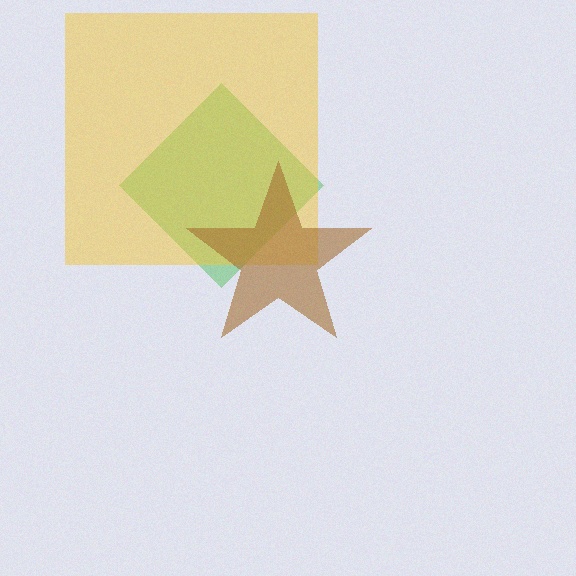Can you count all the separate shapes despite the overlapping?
Yes, there are 3 separate shapes.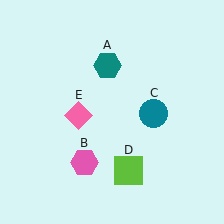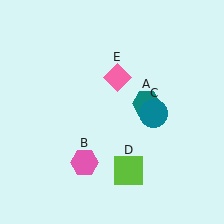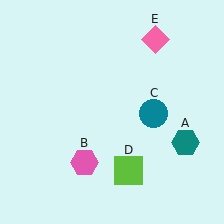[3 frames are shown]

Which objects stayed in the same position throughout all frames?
Pink hexagon (object B) and teal circle (object C) and lime square (object D) remained stationary.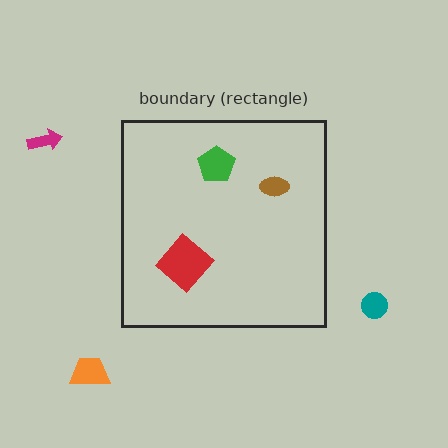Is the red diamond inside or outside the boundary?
Inside.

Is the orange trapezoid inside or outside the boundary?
Outside.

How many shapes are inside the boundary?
3 inside, 3 outside.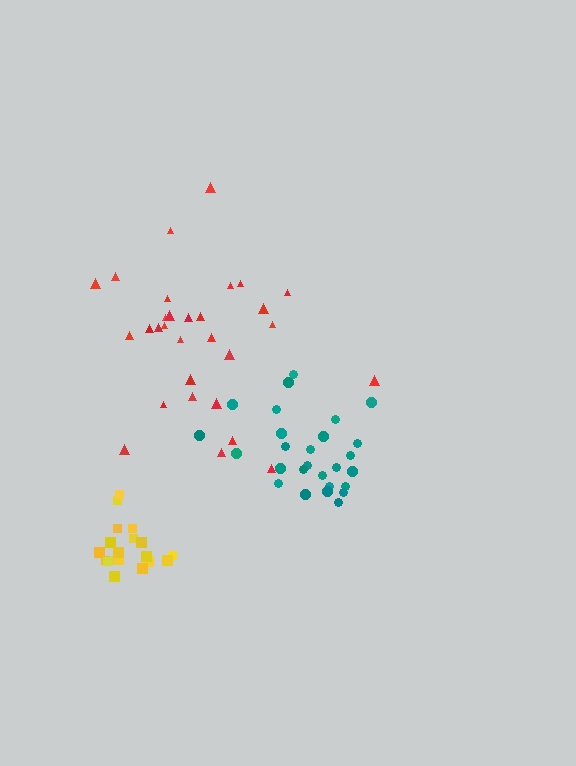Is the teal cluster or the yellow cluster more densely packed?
Yellow.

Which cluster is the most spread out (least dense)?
Red.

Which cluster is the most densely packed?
Yellow.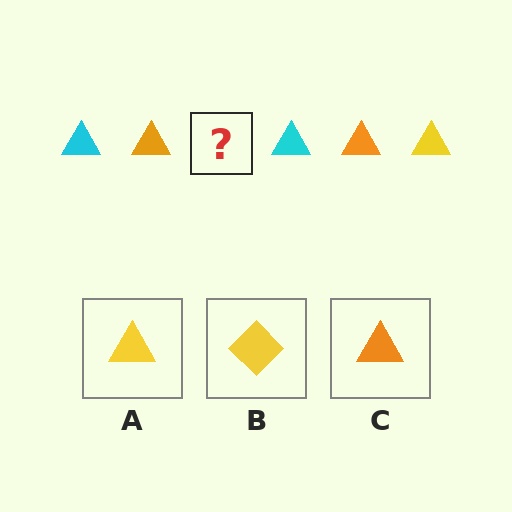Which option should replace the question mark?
Option A.